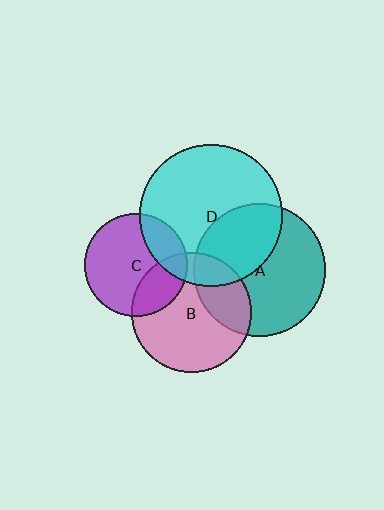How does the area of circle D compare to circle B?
Approximately 1.4 times.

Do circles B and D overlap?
Yes.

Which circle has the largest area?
Circle D (cyan).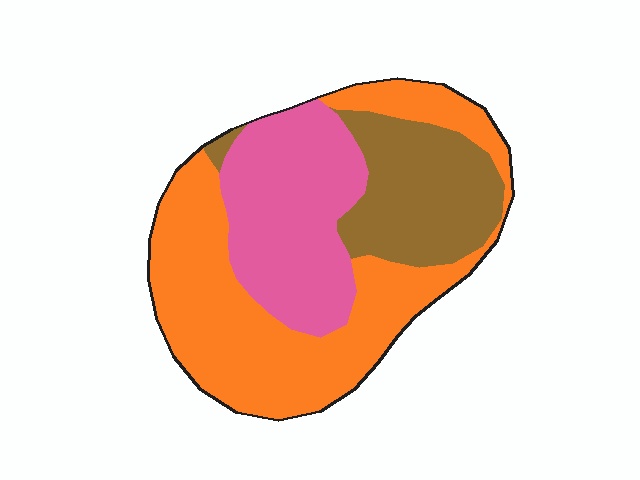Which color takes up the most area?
Orange, at roughly 50%.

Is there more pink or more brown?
Pink.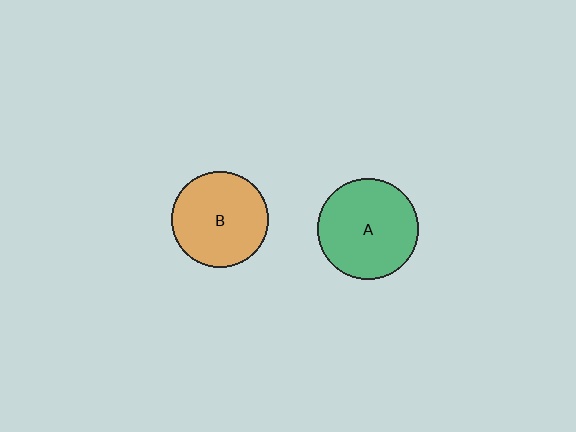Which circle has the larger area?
Circle A (green).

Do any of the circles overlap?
No, none of the circles overlap.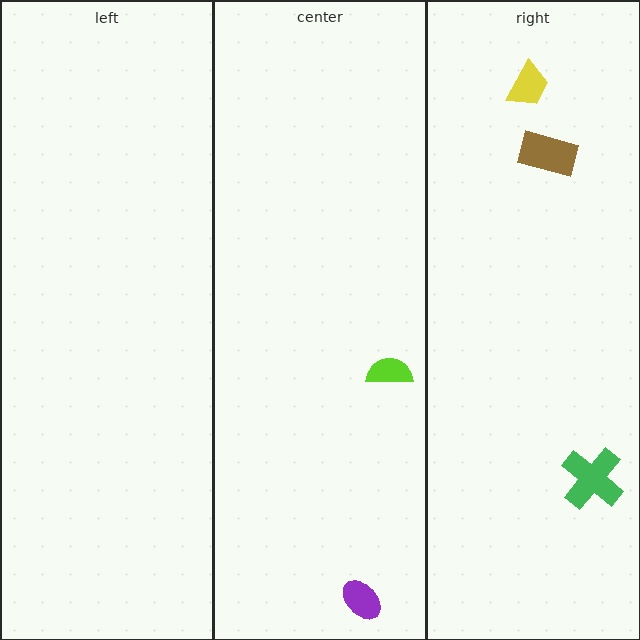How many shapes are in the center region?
2.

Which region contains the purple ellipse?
The center region.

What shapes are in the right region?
The yellow trapezoid, the green cross, the brown rectangle.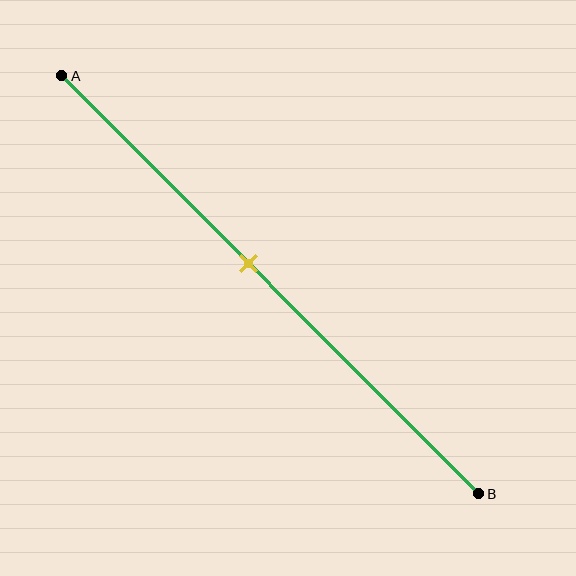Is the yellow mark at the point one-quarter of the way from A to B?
No, the mark is at about 45% from A, not at the 25% one-quarter point.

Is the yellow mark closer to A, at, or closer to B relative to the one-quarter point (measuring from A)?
The yellow mark is closer to point B than the one-quarter point of segment AB.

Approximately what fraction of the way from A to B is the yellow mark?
The yellow mark is approximately 45% of the way from A to B.